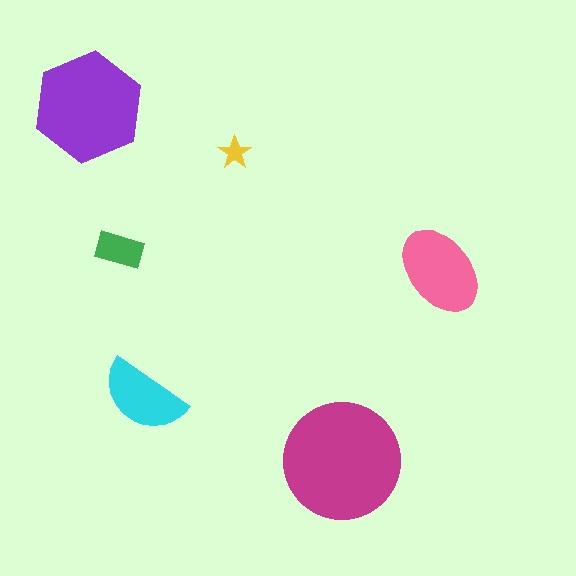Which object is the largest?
The magenta circle.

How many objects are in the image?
There are 6 objects in the image.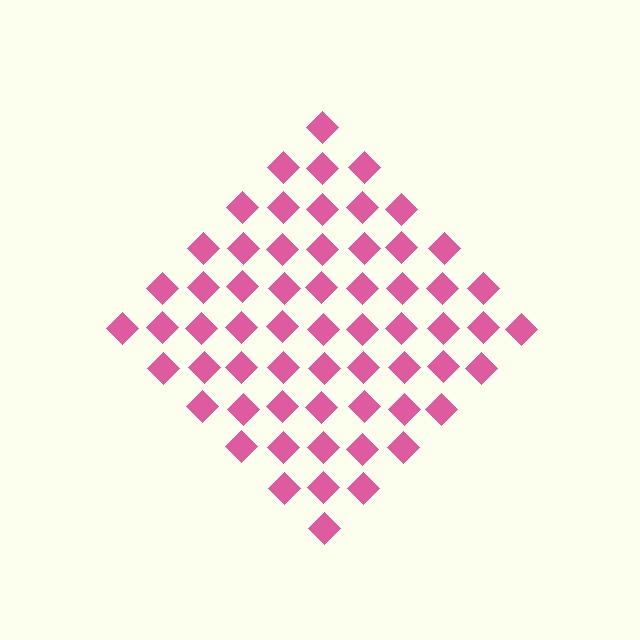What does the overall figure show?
The overall figure shows a diamond.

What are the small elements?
The small elements are diamonds.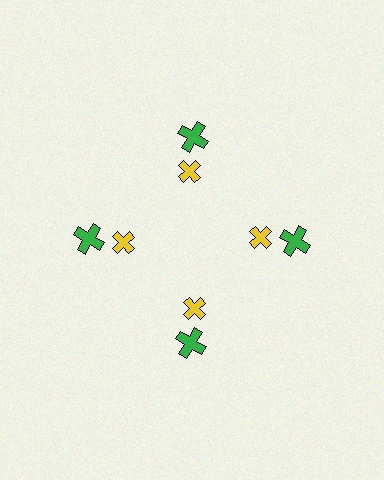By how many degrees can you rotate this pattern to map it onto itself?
The pattern maps onto itself every 90 degrees of rotation.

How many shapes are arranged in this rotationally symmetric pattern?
There are 8 shapes, arranged in 4 groups of 2.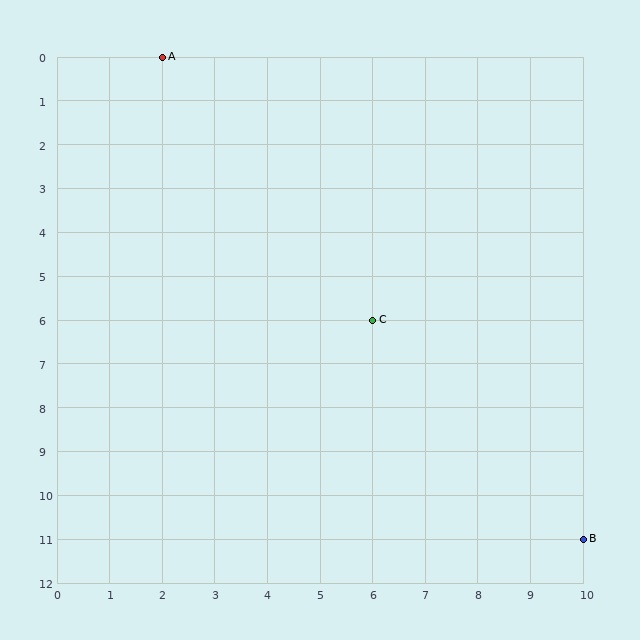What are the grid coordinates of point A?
Point A is at grid coordinates (2, 0).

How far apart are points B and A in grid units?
Points B and A are 8 columns and 11 rows apart (about 13.6 grid units diagonally).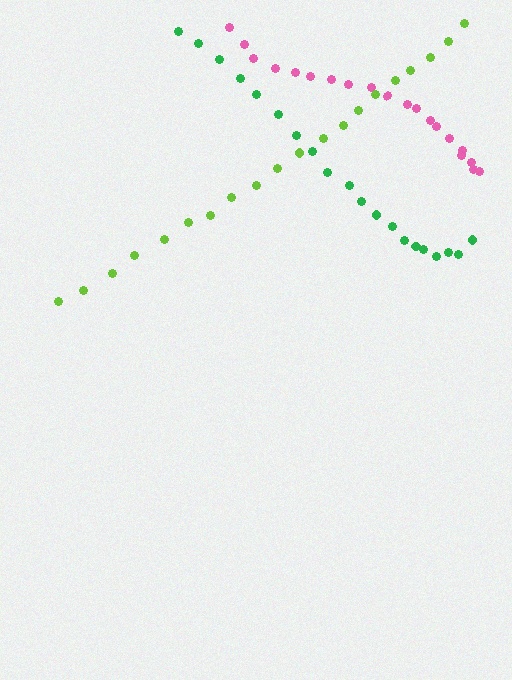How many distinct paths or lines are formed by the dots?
There are 3 distinct paths.